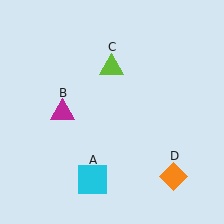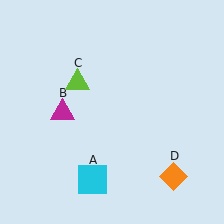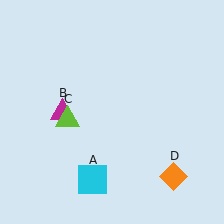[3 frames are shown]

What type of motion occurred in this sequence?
The lime triangle (object C) rotated counterclockwise around the center of the scene.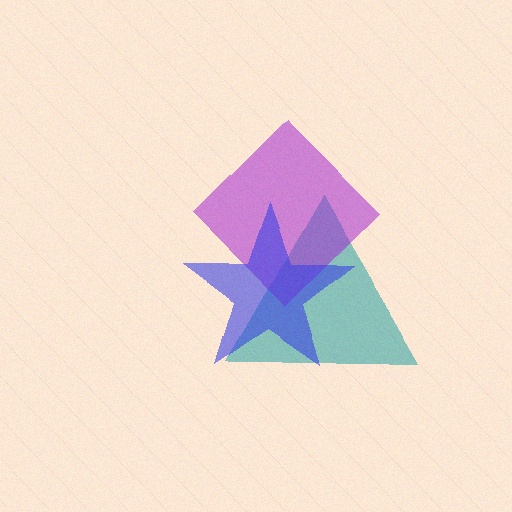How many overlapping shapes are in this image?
There are 3 overlapping shapes in the image.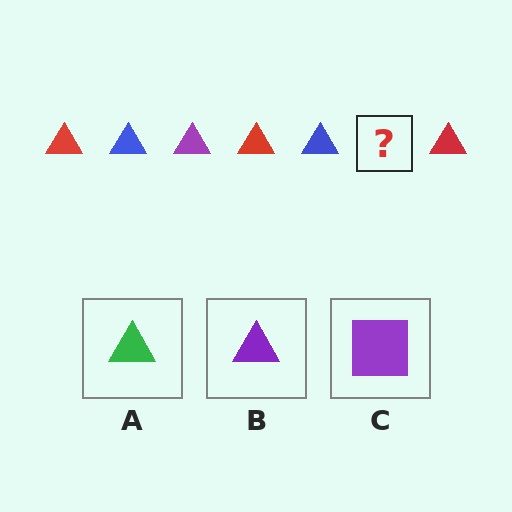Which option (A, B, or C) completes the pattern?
B.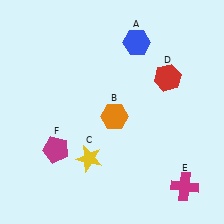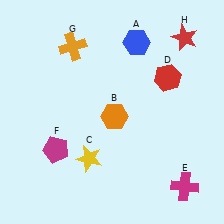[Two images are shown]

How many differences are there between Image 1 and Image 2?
There are 2 differences between the two images.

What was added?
An orange cross (G), a red star (H) were added in Image 2.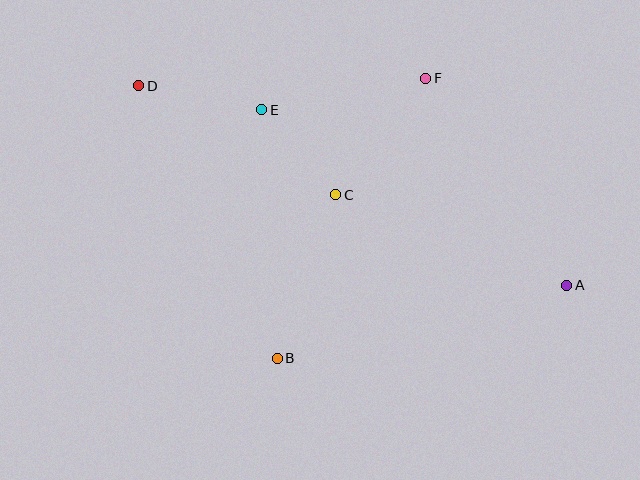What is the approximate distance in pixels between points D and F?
The distance between D and F is approximately 287 pixels.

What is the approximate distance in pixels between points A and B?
The distance between A and B is approximately 299 pixels.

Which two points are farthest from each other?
Points A and D are farthest from each other.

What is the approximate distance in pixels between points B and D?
The distance between B and D is approximately 305 pixels.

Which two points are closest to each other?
Points C and E are closest to each other.